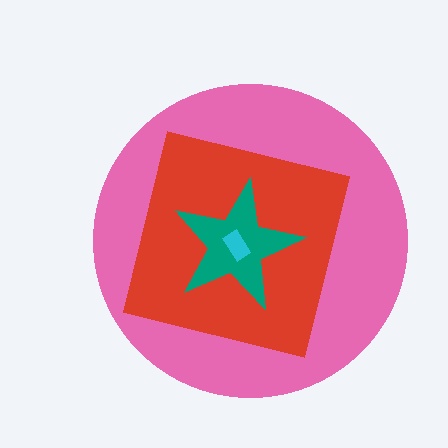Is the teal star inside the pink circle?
Yes.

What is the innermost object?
The cyan rectangle.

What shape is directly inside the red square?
The teal star.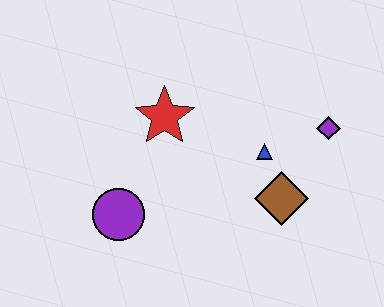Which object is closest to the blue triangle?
The brown diamond is closest to the blue triangle.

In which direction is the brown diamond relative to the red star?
The brown diamond is to the right of the red star.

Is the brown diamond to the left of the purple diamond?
Yes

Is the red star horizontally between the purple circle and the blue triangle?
Yes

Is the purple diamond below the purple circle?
No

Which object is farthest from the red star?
The purple diamond is farthest from the red star.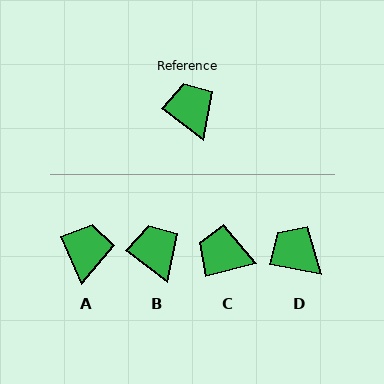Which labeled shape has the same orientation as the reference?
B.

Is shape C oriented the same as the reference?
No, it is off by about 52 degrees.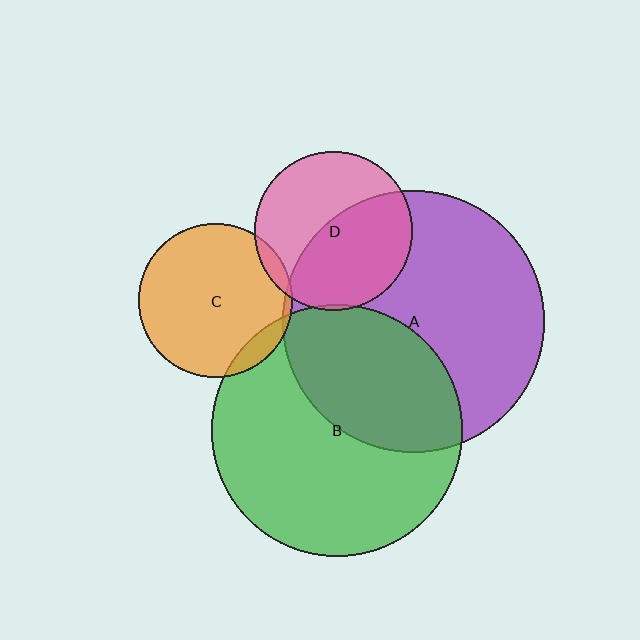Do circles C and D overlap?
Yes.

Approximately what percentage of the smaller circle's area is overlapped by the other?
Approximately 5%.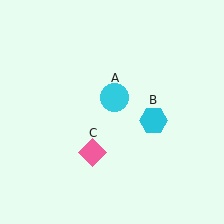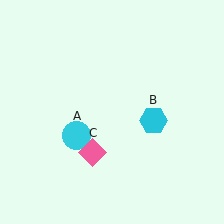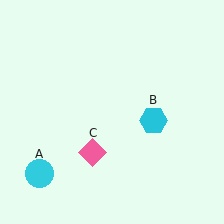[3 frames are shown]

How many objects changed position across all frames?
1 object changed position: cyan circle (object A).